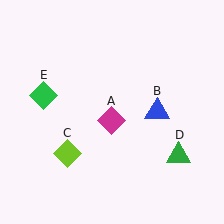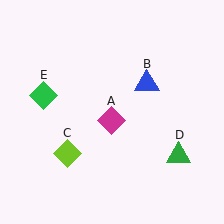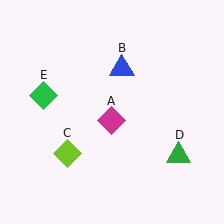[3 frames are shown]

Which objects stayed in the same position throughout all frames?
Magenta diamond (object A) and lime diamond (object C) and green triangle (object D) and green diamond (object E) remained stationary.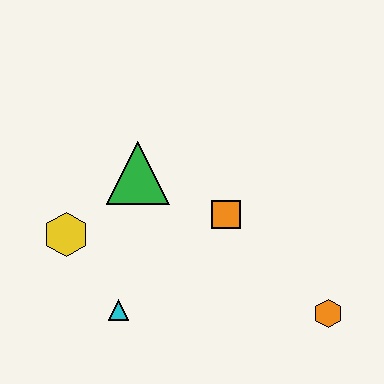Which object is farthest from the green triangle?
The orange hexagon is farthest from the green triangle.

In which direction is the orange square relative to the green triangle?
The orange square is to the right of the green triangle.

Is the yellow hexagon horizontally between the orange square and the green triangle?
No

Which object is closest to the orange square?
The green triangle is closest to the orange square.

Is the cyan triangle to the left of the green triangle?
Yes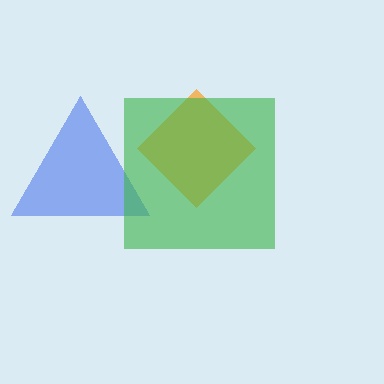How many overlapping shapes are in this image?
There are 3 overlapping shapes in the image.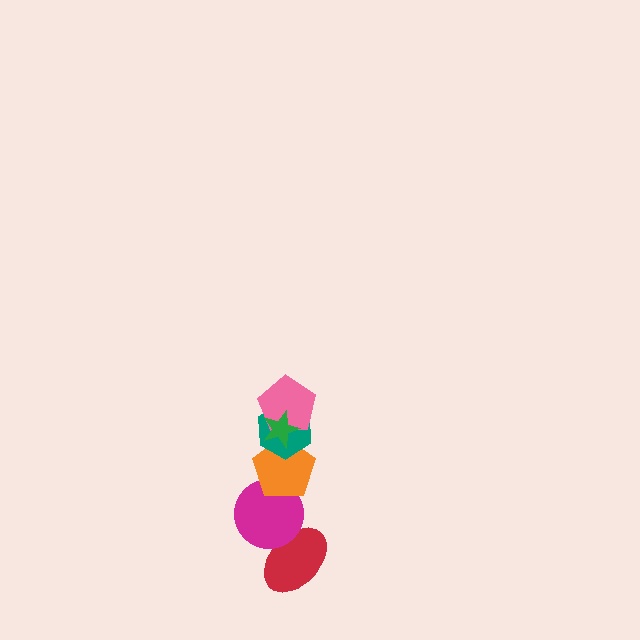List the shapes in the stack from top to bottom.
From top to bottom: the green star, the pink pentagon, the teal hexagon, the orange pentagon, the magenta circle, the red ellipse.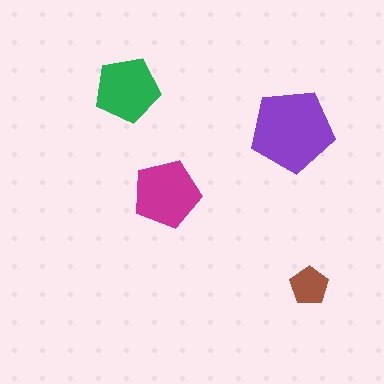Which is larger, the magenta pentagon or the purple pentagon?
The purple one.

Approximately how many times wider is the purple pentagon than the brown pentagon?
About 2 times wider.